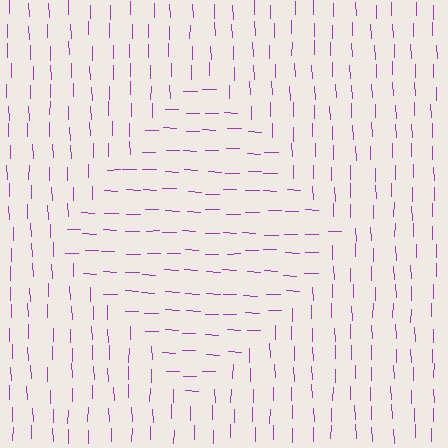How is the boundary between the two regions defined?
The boundary is defined purely by a change in line orientation (approximately 88 degrees difference). All lines are the same color and thickness.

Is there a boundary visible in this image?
Yes, there is a texture boundary formed by a change in line orientation.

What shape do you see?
I see a diamond.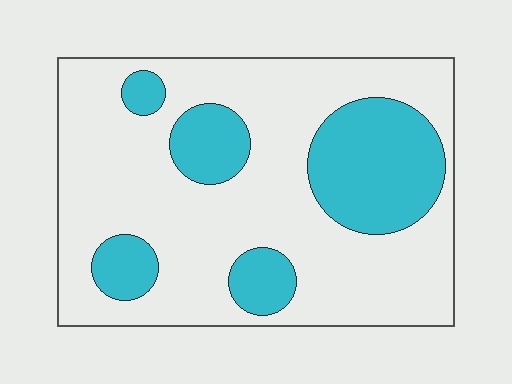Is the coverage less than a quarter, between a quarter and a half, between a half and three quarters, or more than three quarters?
Between a quarter and a half.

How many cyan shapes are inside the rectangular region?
5.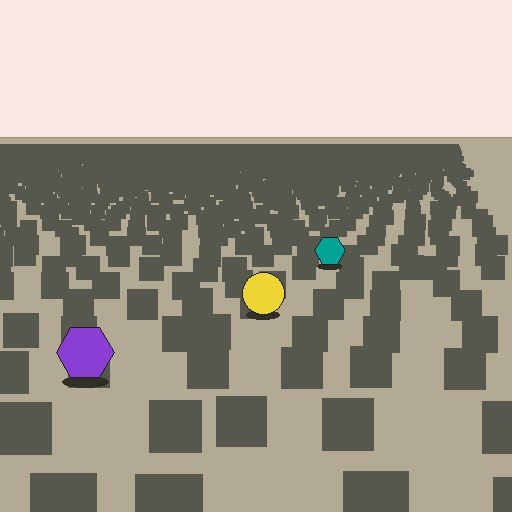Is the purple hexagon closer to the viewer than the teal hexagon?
Yes. The purple hexagon is closer — you can tell from the texture gradient: the ground texture is coarser near it.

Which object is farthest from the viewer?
The teal hexagon is farthest from the viewer. It appears smaller and the ground texture around it is denser.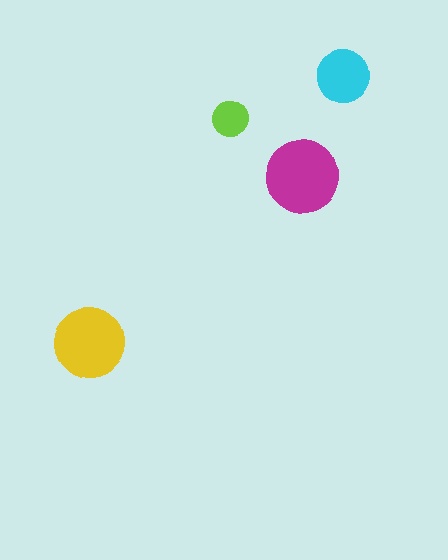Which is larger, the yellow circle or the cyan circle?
The yellow one.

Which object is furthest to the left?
The yellow circle is leftmost.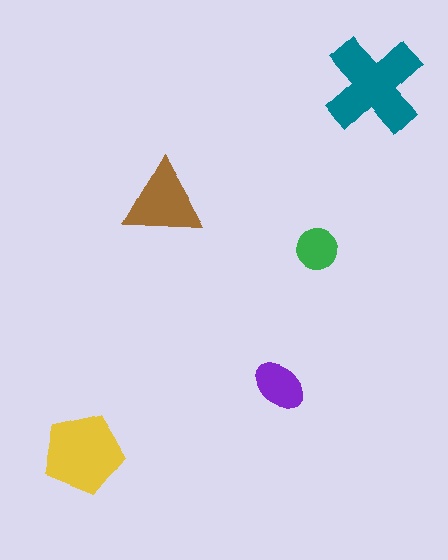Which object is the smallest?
The green circle.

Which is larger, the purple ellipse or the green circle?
The purple ellipse.